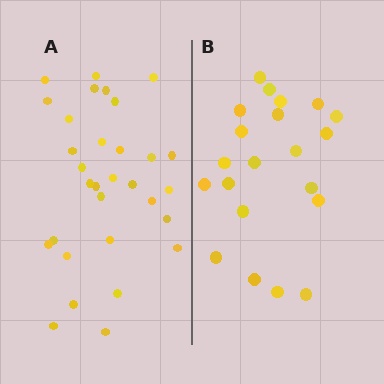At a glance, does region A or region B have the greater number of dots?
Region A (the left region) has more dots.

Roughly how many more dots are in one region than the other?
Region A has roughly 10 or so more dots than region B.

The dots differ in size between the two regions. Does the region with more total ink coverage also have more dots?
No. Region B has more total ink coverage because its dots are larger, but region A actually contains more individual dots. Total area can be misleading — the number of items is what matters here.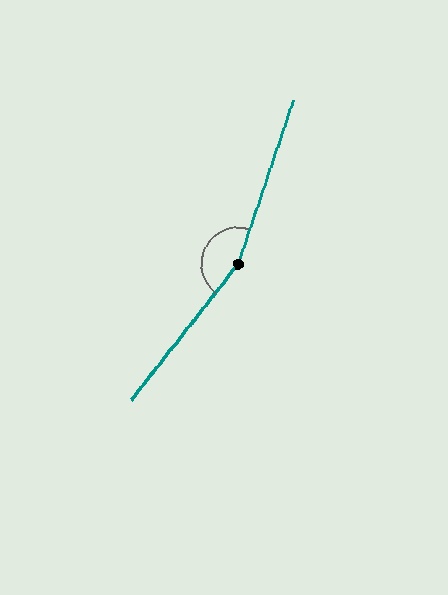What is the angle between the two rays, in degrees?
Approximately 161 degrees.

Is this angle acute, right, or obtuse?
It is obtuse.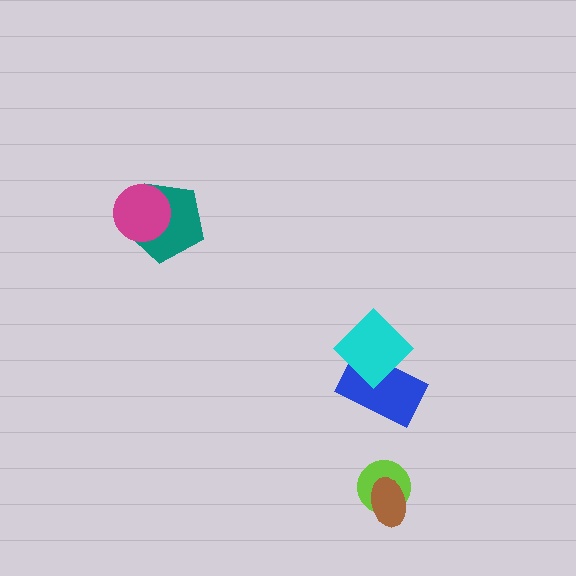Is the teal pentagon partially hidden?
Yes, it is partially covered by another shape.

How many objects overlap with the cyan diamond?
1 object overlaps with the cyan diamond.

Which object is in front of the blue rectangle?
The cyan diamond is in front of the blue rectangle.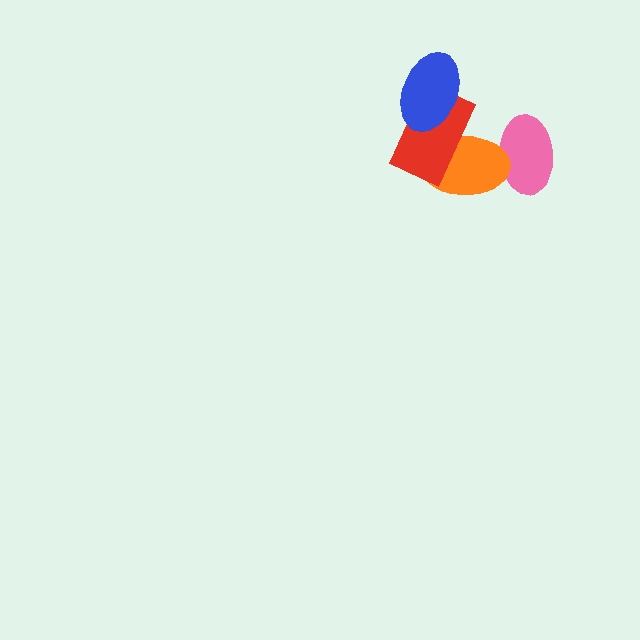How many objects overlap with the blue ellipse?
1 object overlaps with the blue ellipse.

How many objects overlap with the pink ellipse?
1 object overlaps with the pink ellipse.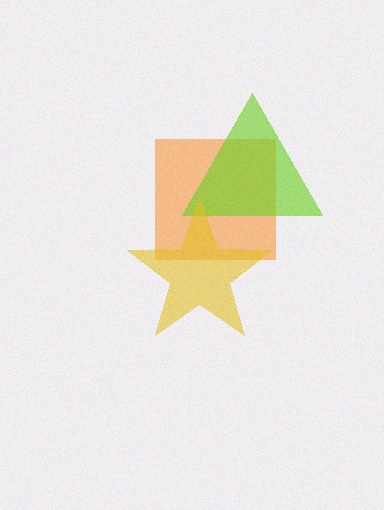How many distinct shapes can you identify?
There are 3 distinct shapes: an orange square, a lime triangle, a yellow star.